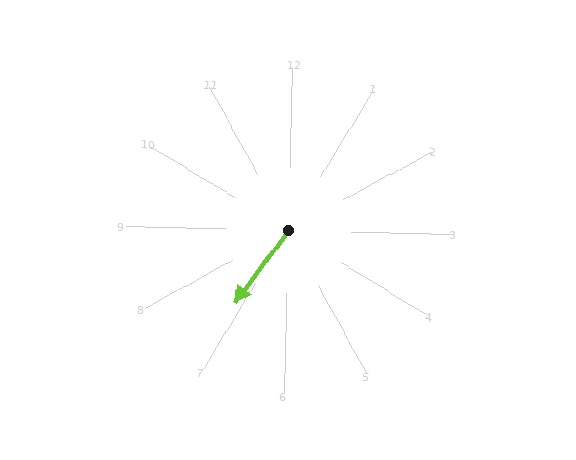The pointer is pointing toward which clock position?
Roughly 7 o'clock.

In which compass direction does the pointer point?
Southwest.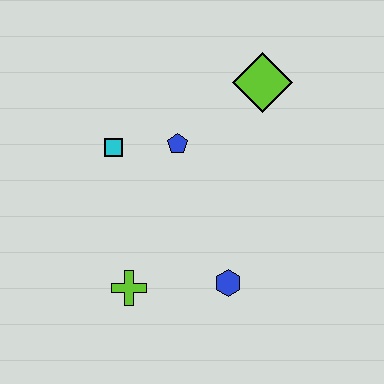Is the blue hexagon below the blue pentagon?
Yes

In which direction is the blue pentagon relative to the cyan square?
The blue pentagon is to the right of the cyan square.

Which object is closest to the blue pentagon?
The cyan square is closest to the blue pentagon.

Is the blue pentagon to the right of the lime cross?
Yes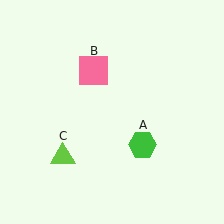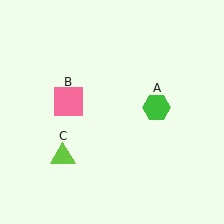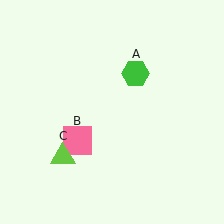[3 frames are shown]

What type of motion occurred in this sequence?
The green hexagon (object A), pink square (object B) rotated counterclockwise around the center of the scene.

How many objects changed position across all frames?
2 objects changed position: green hexagon (object A), pink square (object B).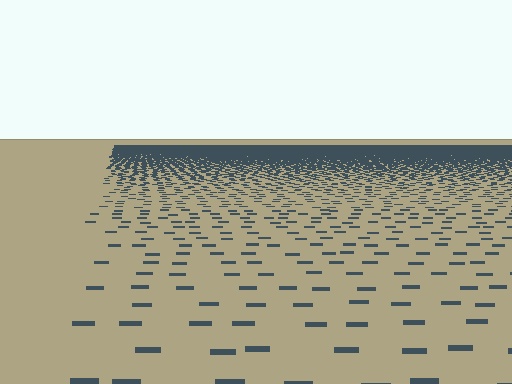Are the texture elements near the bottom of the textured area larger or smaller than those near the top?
Larger. Near the bottom, elements are closer to the viewer and appear at a bigger on-screen size.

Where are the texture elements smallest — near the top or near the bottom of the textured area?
Near the top.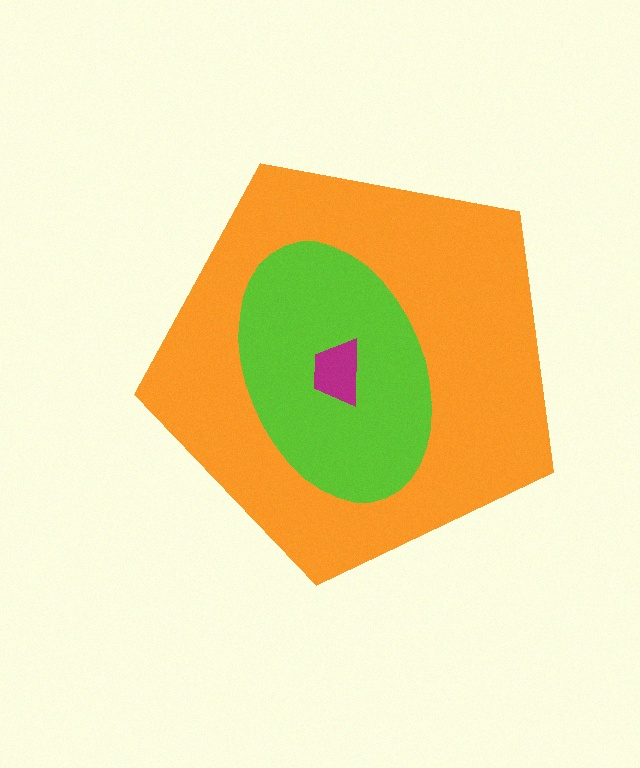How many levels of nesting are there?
3.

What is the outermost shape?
The orange pentagon.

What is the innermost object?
The magenta trapezoid.